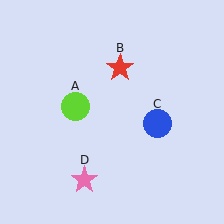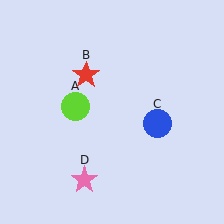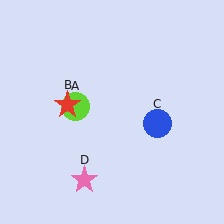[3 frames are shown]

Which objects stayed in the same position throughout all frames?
Lime circle (object A) and blue circle (object C) and pink star (object D) remained stationary.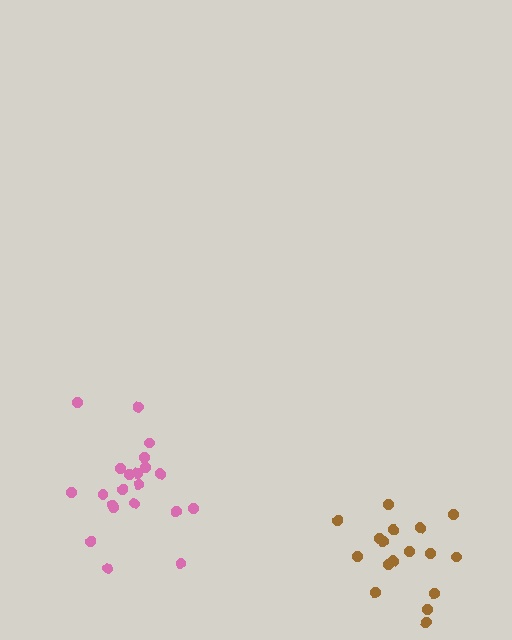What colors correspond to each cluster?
The clusters are colored: pink, brown.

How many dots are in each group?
Group 1: 21 dots, Group 2: 17 dots (38 total).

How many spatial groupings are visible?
There are 2 spatial groupings.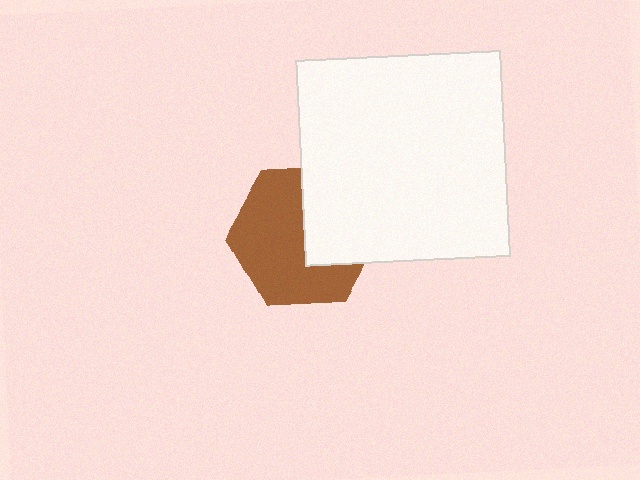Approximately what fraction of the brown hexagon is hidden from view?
Roughly 38% of the brown hexagon is hidden behind the white square.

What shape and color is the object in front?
The object in front is a white square.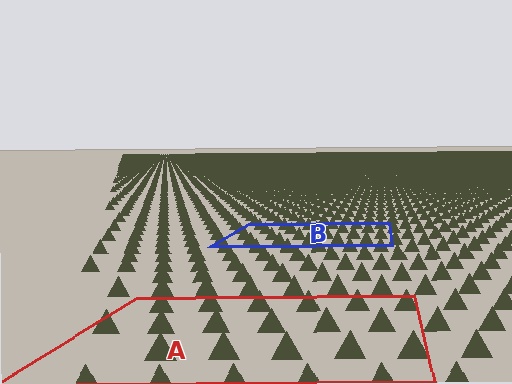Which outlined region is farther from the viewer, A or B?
Region B is farther from the viewer — the texture elements inside it appear smaller and more densely packed.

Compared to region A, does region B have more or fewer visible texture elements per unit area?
Region B has more texture elements per unit area — they are packed more densely because it is farther away.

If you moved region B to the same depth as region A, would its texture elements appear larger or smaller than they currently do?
They would appear larger. At a closer depth, the same texture elements are projected at a bigger on-screen size.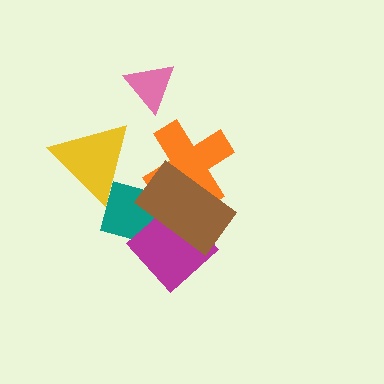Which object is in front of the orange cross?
The brown rectangle is in front of the orange cross.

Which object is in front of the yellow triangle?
The teal rectangle is in front of the yellow triangle.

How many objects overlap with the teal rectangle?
4 objects overlap with the teal rectangle.